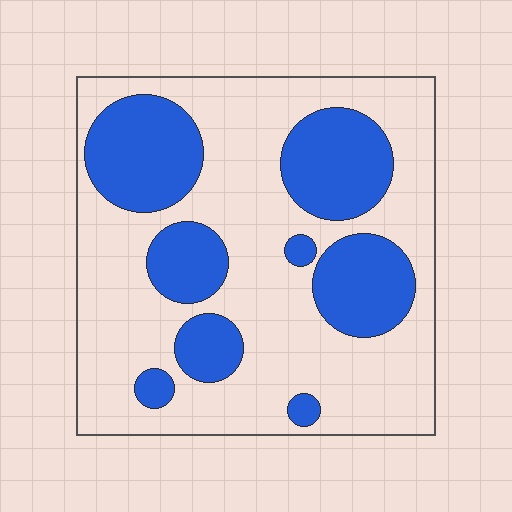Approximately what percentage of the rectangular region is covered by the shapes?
Approximately 35%.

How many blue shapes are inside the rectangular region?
8.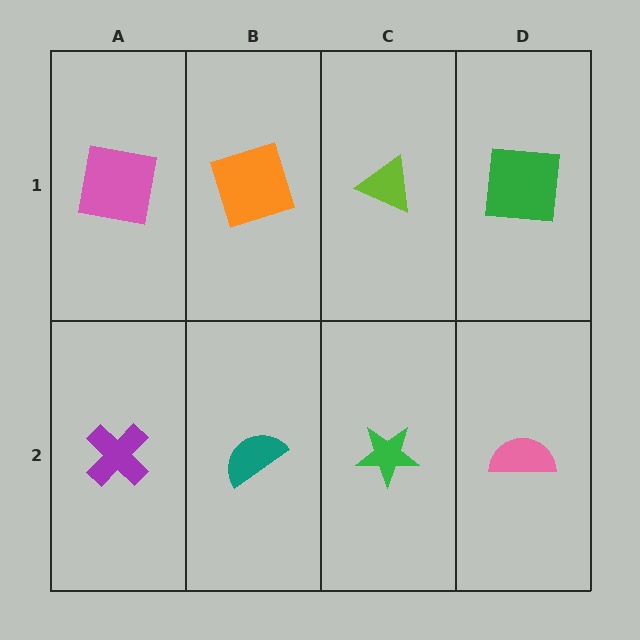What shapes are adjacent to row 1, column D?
A pink semicircle (row 2, column D), a lime triangle (row 1, column C).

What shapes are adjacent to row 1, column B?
A teal semicircle (row 2, column B), a pink square (row 1, column A), a lime triangle (row 1, column C).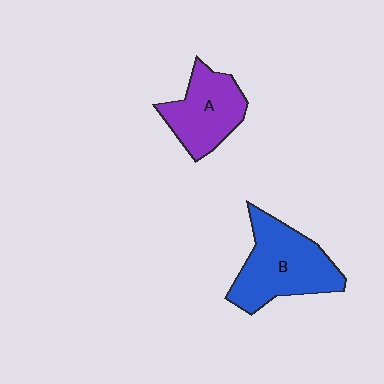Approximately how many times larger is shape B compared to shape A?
Approximately 1.3 times.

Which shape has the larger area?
Shape B (blue).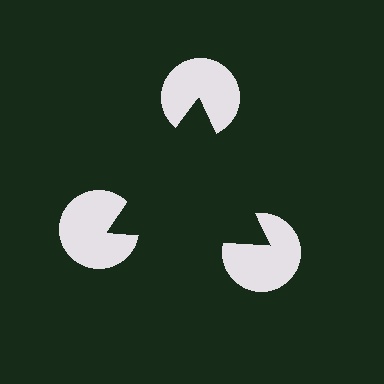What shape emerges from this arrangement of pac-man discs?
An illusory triangle — its edges are inferred from the aligned wedge cuts in the pac-man discs, not physically drawn.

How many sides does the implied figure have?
3 sides.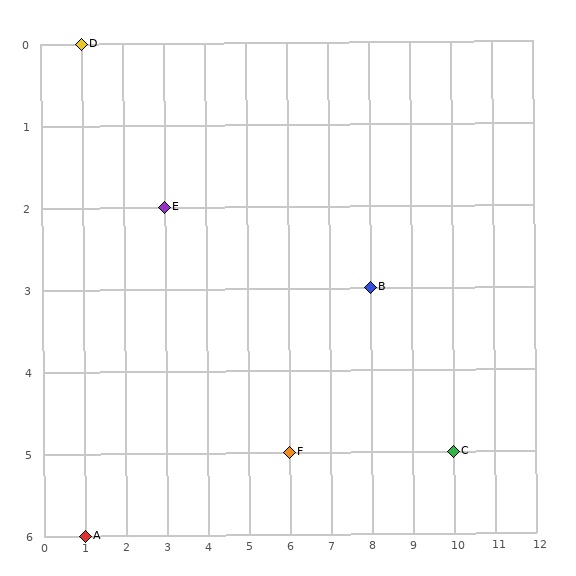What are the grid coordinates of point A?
Point A is at grid coordinates (1, 6).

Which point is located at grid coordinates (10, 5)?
Point C is at (10, 5).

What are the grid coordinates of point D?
Point D is at grid coordinates (1, 0).